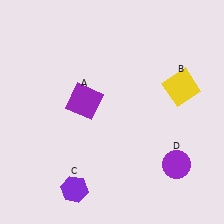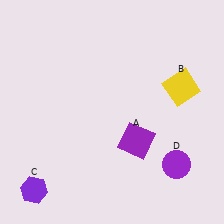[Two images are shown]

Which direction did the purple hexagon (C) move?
The purple hexagon (C) moved left.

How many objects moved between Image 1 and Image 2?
2 objects moved between the two images.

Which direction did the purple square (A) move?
The purple square (A) moved right.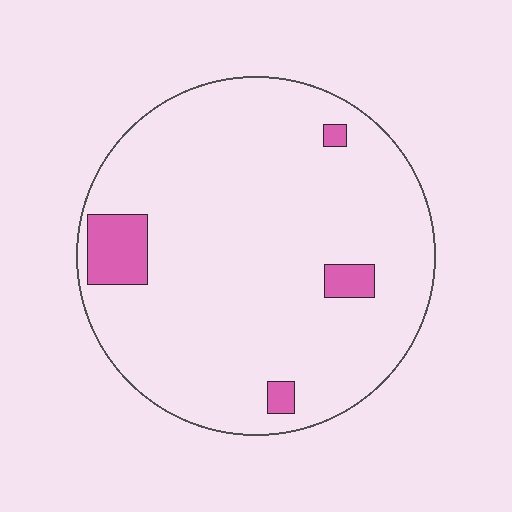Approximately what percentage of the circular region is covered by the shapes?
Approximately 5%.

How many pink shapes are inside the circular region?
4.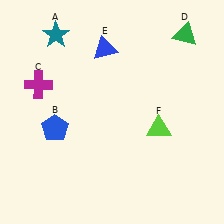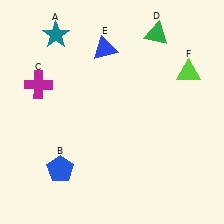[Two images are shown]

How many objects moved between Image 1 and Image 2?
3 objects moved between the two images.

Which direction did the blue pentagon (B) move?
The blue pentagon (B) moved down.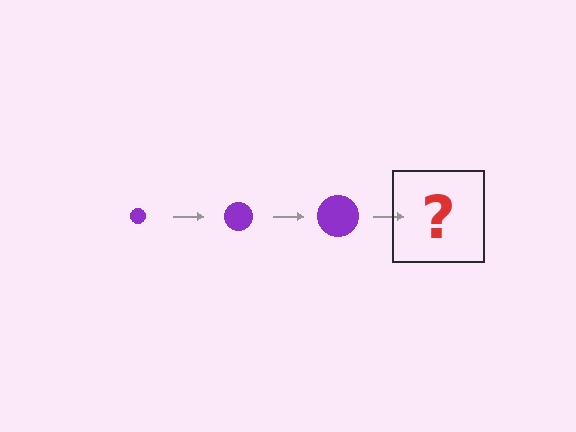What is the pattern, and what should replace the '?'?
The pattern is that the circle gets progressively larger each step. The '?' should be a purple circle, larger than the previous one.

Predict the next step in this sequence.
The next step is a purple circle, larger than the previous one.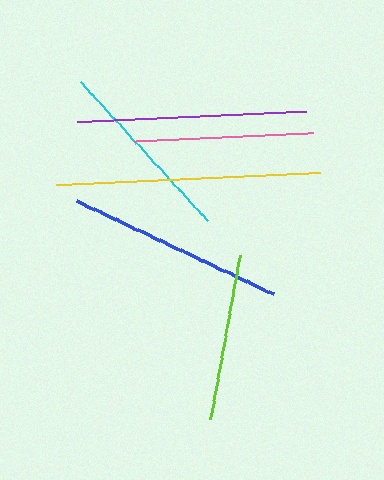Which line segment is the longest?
The yellow line is the longest at approximately 265 pixels.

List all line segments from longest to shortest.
From longest to shortest: yellow, purple, blue, cyan, pink, lime.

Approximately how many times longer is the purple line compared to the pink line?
The purple line is approximately 1.3 times the length of the pink line.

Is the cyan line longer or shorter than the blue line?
The blue line is longer than the cyan line.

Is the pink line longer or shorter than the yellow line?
The yellow line is longer than the pink line.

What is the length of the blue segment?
The blue segment is approximately 217 pixels long.